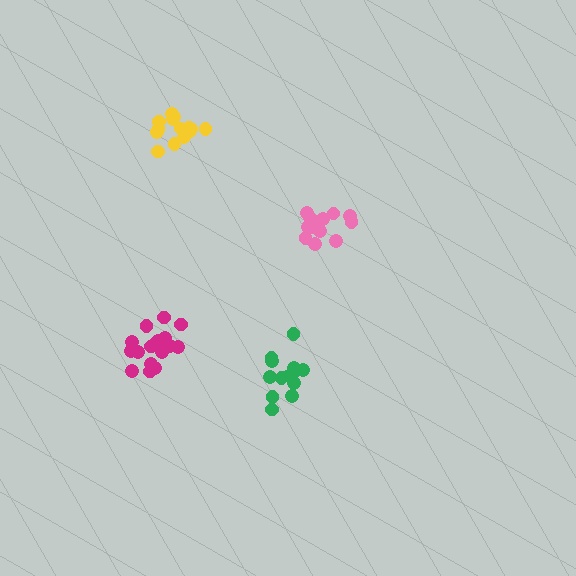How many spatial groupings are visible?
There are 4 spatial groupings.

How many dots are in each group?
Group 1: 17 dots, Group 2: 14 dots, Group 3: 13 dots, Group 4: 13 dots (57 total).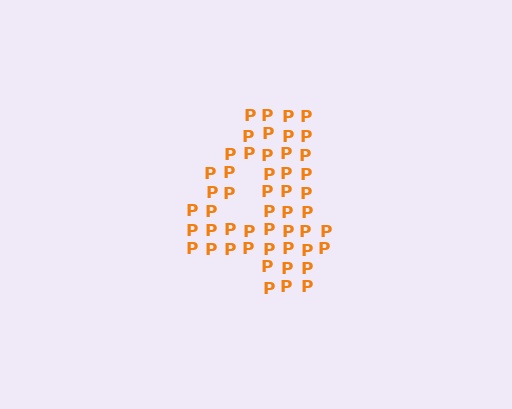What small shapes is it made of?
It is made of small letter P's.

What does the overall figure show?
The overall figure shows the digit 4.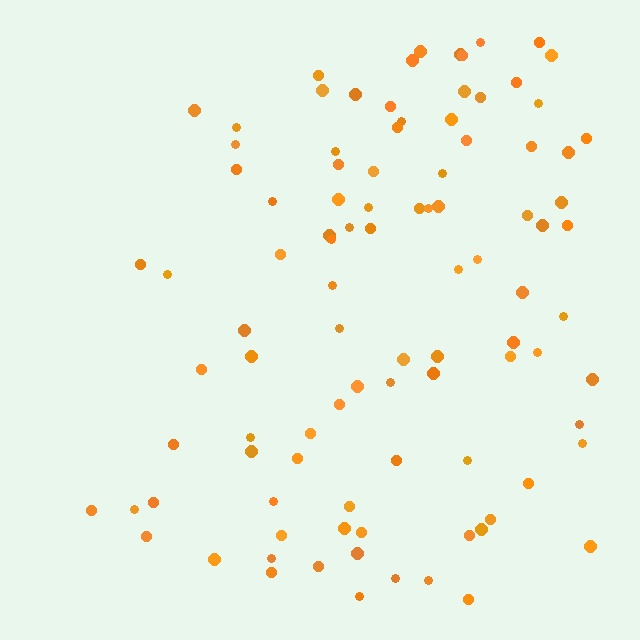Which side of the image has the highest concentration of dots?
The right.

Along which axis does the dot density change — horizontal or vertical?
Horizontal.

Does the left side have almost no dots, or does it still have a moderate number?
Still a moderate number, just noticeably fewer than the right.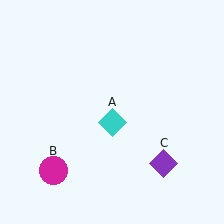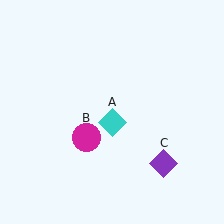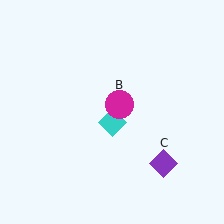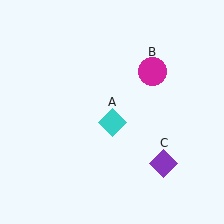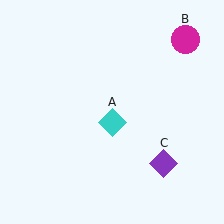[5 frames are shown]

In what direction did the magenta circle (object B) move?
The magenta circle (object B) moved up and to the right.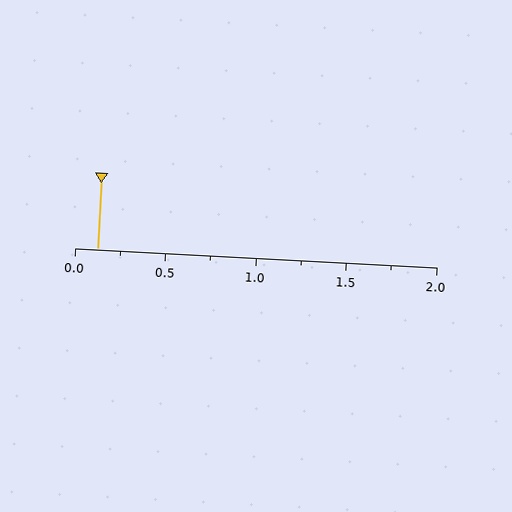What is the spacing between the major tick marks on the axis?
The major ticks are spaced 0.5 apart.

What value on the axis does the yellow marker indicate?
The marker indicates approximately 0.12.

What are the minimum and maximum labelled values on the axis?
The axis runs from 0.0 to 2.0.